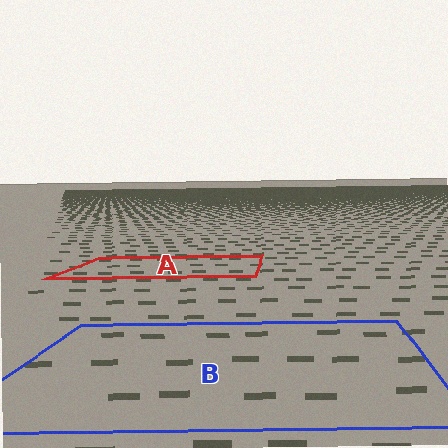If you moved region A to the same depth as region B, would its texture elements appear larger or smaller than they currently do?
They would appear larger. At a closer depth, the same texture elements are projected at a bigger on-screen size.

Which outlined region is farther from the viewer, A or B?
Region A is farther from the viewer — the texture elements inside it appear smaller and more densely packed.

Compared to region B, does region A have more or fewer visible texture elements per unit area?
Region A has more texture elements per unit area — they are packed more densely because it is farther away.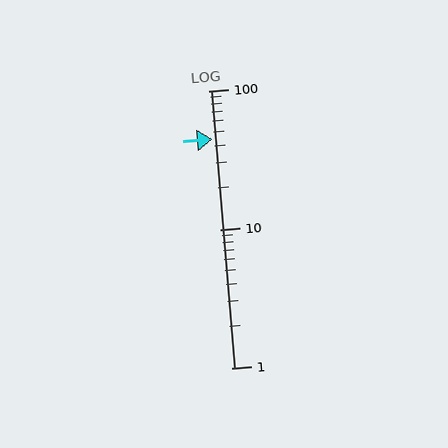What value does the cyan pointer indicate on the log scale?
The pointer indicates approximately 45.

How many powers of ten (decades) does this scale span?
The scale spans 2 decades, from 1 to 100.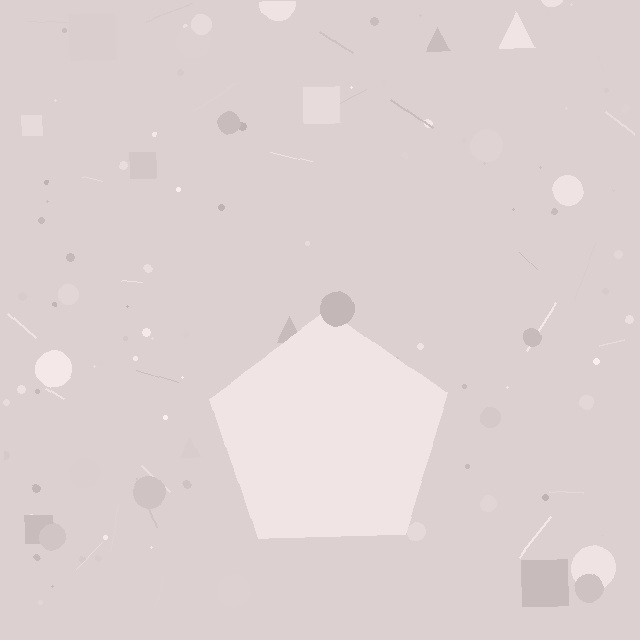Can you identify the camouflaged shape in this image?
The camouflaged shape is a pentagon.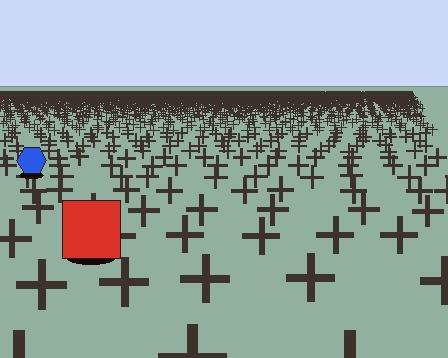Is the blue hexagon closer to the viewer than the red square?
No. The red square is closer — you can tell from the texture gradient: the ground texture is coarser near it.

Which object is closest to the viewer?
The red square is closest. The texture marks near it are larger and more spread out.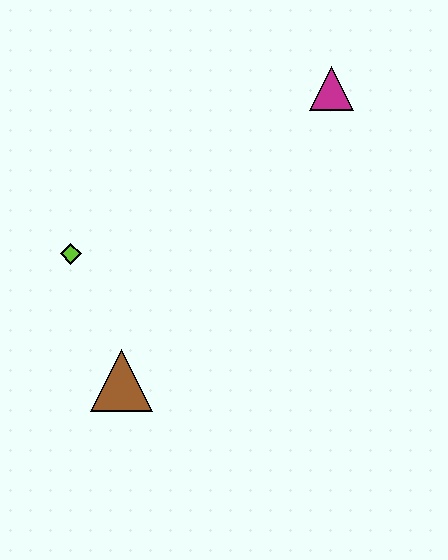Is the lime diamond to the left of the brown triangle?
Yes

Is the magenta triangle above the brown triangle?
Yes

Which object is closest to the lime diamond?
The brown triangle is closest to the lime diamond.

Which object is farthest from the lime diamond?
The magenta triangle is farthest from the lime diamond.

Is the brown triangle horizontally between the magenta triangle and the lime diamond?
Yes